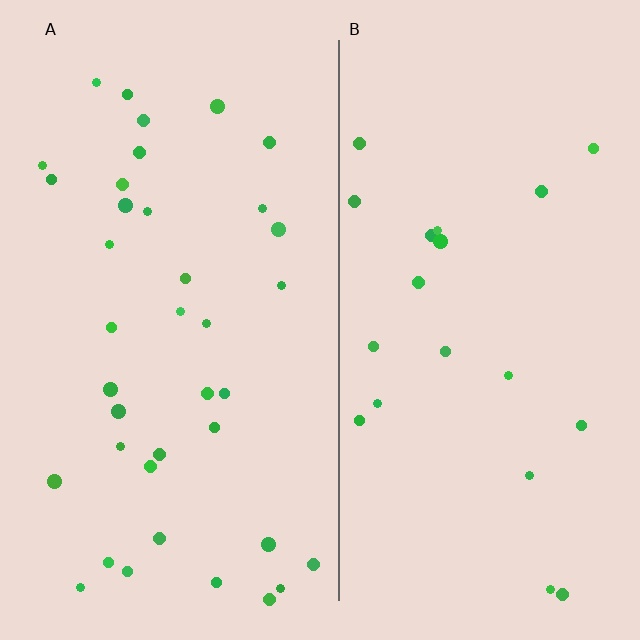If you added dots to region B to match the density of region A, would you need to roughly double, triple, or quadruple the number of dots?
Approximately double.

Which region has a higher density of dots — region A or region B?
A (the left).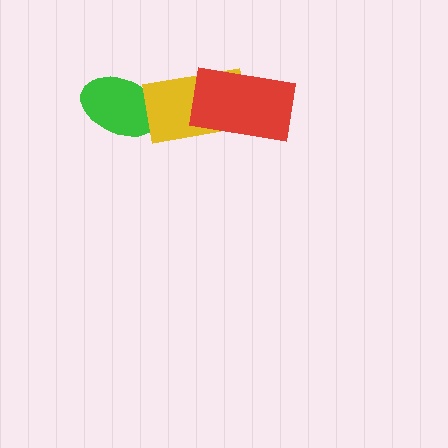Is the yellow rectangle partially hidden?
Yes, it is partially covered by another shape.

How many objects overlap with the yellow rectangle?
2 objects overlap with the yellow rectangle.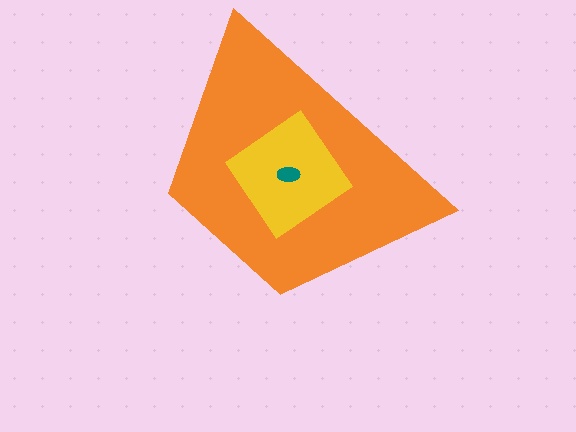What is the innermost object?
The teal ellipse.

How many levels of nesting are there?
3.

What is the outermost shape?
The orange trapezoid.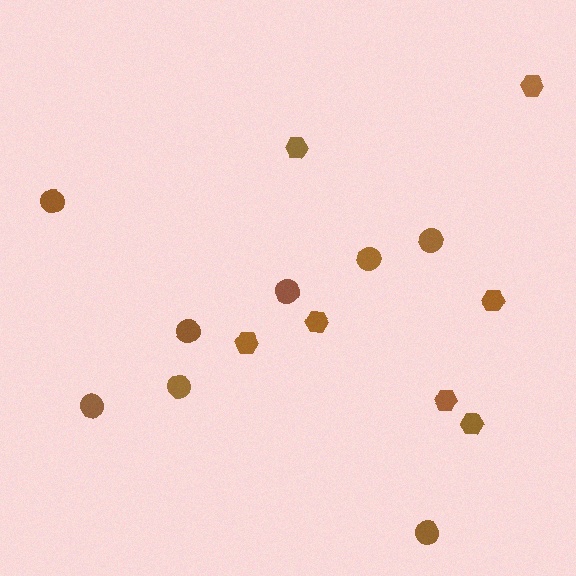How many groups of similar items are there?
There are 2 groups: one group of circles (8) and one group of hexagons (7).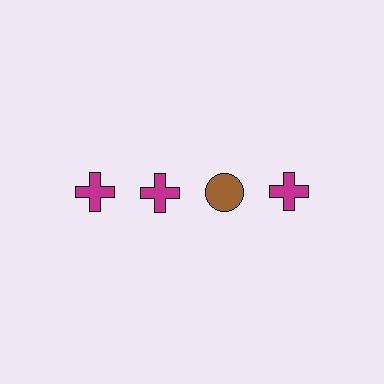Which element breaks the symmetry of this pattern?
The brown circle in the top row, center column breaks the symmetry. All other shapes are magenta crosses.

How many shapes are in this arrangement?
There are 4 shapes arranged in a grid pattern.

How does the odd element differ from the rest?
It differs in both color (brown instead of magenta) and shape (circle instead of cross).